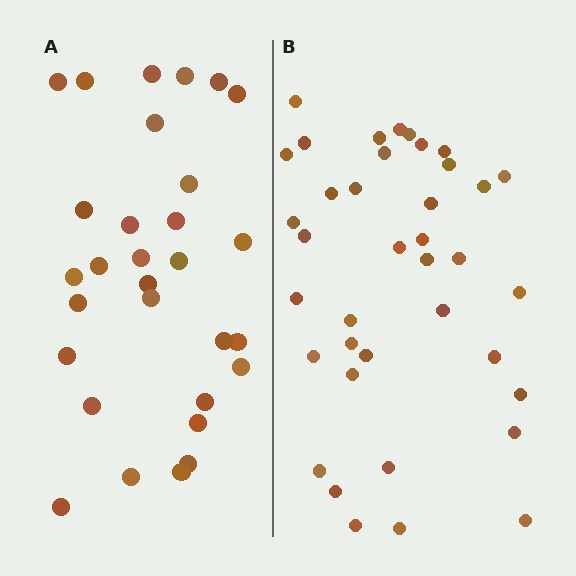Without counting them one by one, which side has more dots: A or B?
Region B (the right region) has more dots.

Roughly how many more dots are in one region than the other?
Region B has roughly 8 or so more dots than region A.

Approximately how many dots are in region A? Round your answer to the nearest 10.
About 30 dots.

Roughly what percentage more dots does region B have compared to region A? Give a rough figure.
About 25% more.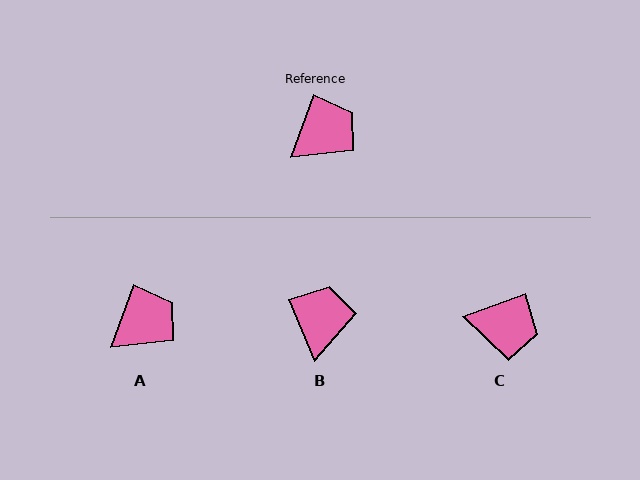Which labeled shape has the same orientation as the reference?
A.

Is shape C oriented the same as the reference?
No, it is off by about 49 degrees.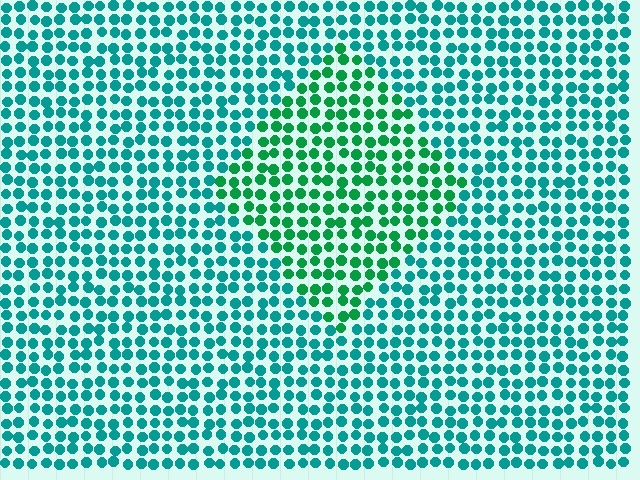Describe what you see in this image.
The image is filled with small teal elements in a uniform arrangement. A diamond-shaped region is visible where the elements are tinted to a slightly different hue, forming a subtle color boundary.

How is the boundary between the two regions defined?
The boundary is defined purely by a slight shift in hue (about 33 degrees). Spacing, size, and orientation are identical on both sides.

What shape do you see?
I see a diamond.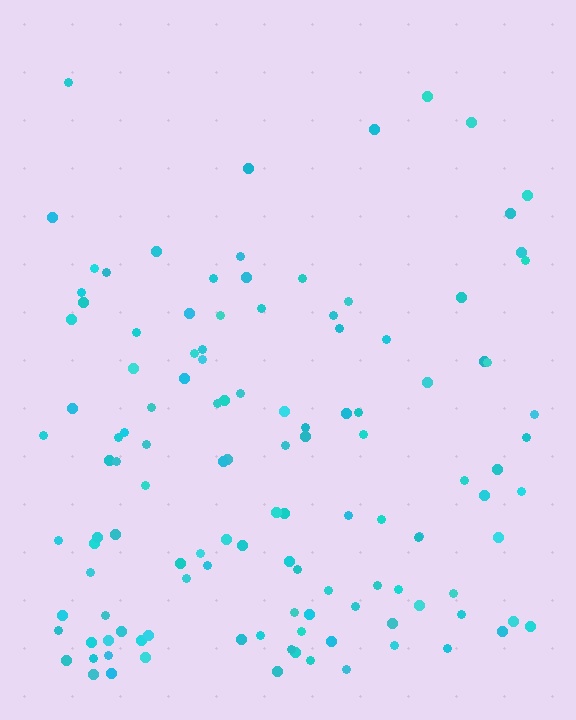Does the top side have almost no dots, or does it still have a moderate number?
Still a moderate number, just noticeably fewer than the bottom.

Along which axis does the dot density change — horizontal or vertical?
Vertical.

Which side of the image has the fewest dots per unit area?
The top.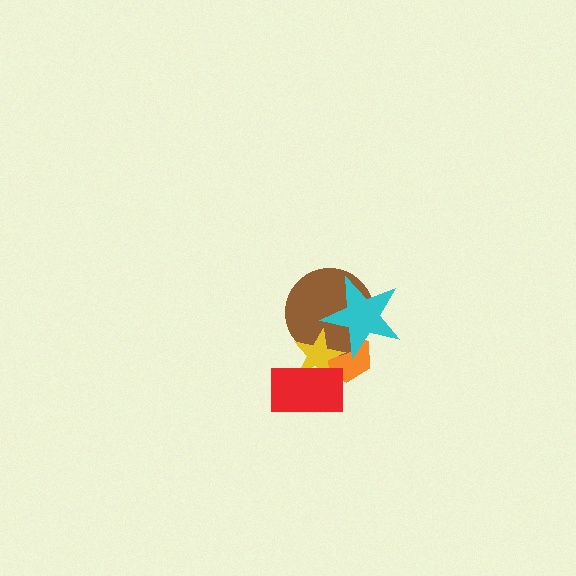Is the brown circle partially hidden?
Yes, it is partially covered by another shape.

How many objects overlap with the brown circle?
3 objects overlap with the brown circle.